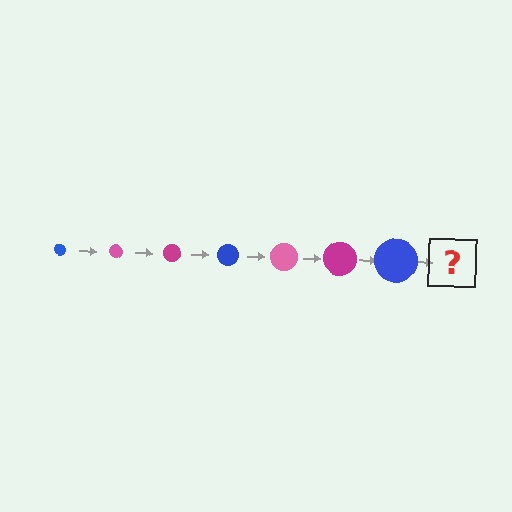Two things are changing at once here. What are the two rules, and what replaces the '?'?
The two rules are that the circle grows larger each step and the color cycles through blue, pink, and magenta. The '?' should be a pink circle, larger than the previous one.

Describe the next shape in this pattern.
It should be a pink circle, larger than the previous one.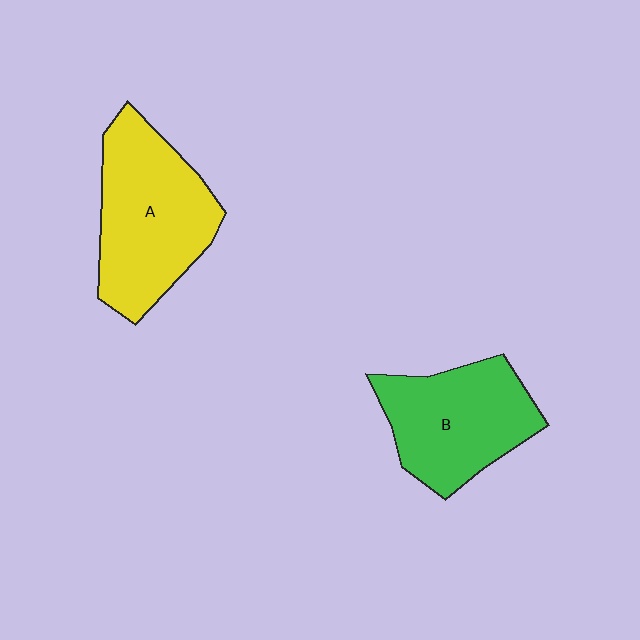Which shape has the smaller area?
Shape B (green).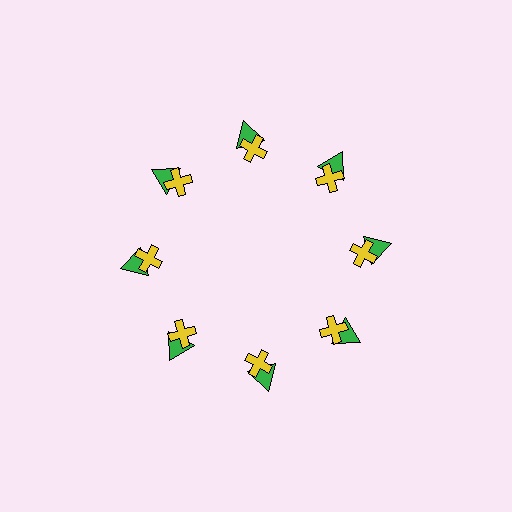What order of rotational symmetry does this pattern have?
This pattern has 8-fold rotational symmetry.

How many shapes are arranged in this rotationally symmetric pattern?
There are 16 shapes, arranged in 8 groups of 2.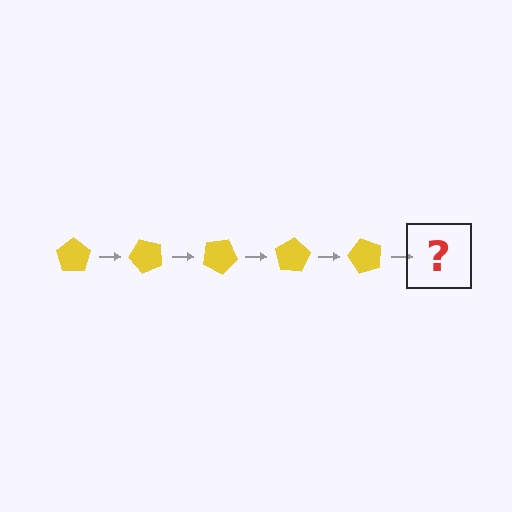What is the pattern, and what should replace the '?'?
The pattern is that the pentagon rotates 50 degrees each step. The '?' should be a yellow pentagon rotated 250 degrees.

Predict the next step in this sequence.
The next step is a yellow pentagon rotated 250 degrees.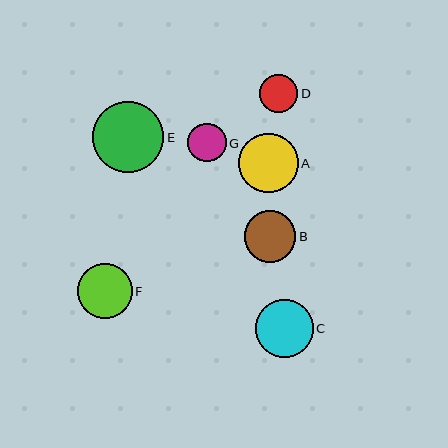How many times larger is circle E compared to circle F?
Circle E is approximately 1.3 times the size of circle F.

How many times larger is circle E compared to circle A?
Circle E is approximately 1.2 times the size of circle A.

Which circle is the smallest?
Circle G is the smallest with a size of approximately 38 pixels.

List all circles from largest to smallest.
From largest to smallest: E, A, C, F, B, D, G.